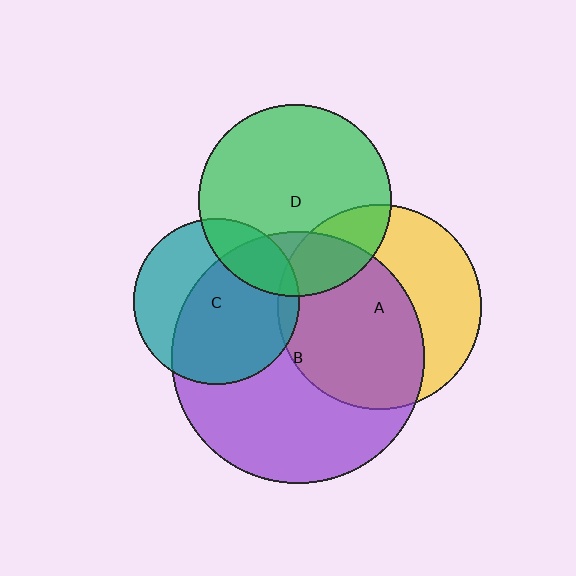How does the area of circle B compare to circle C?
Approximately 2.3 times.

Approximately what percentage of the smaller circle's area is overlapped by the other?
Approximately 25%.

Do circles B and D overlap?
Yes.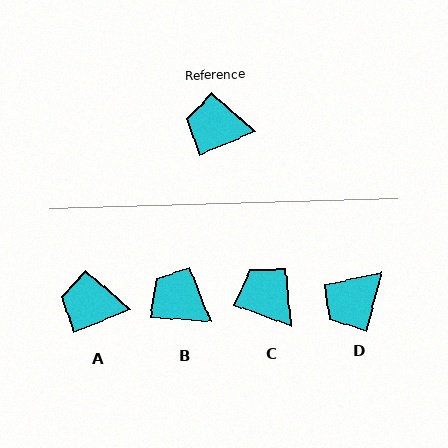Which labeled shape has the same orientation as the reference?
A.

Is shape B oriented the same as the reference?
No, it is off by about 27 degrees.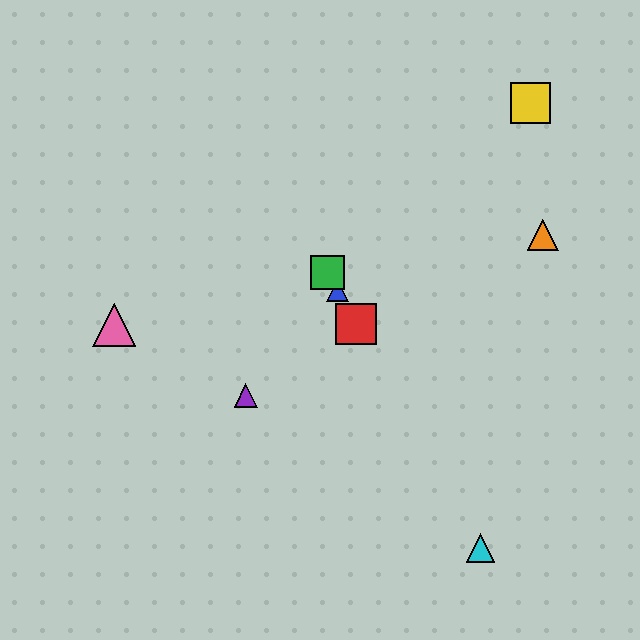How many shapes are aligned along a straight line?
4 shapes (the red square, the blue triangle, the green square, the cyan triangle) are aligned along a straight line.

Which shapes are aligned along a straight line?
The red square, the blue triangle, the green square, the cyan triangle are aligned along a straight line.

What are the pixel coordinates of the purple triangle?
The purple triangle is at (246, 396).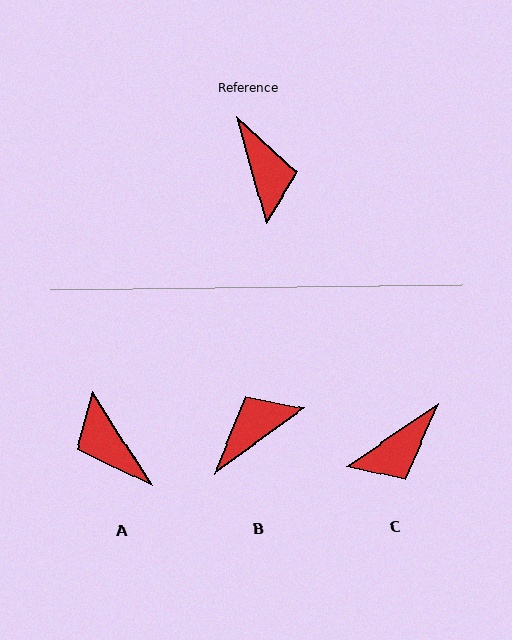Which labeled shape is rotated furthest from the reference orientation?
A, about 163 degrees away.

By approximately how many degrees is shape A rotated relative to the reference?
Approximately 163 degrees clockwise.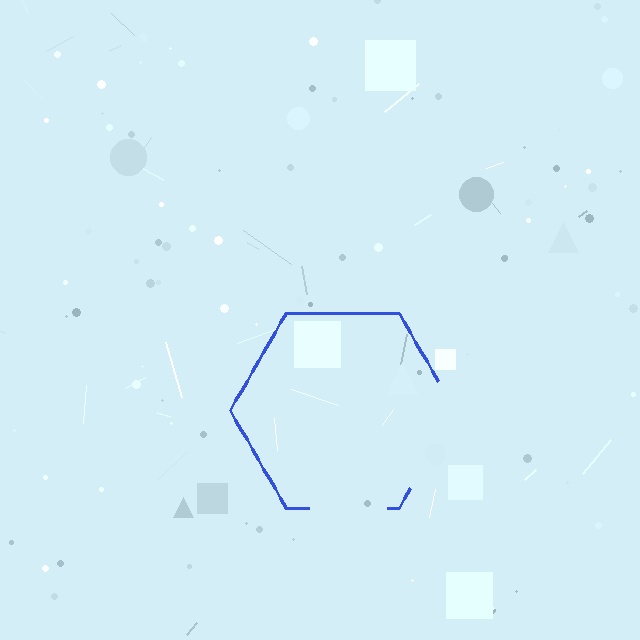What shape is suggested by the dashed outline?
The dashed outline suggests a hexagon.